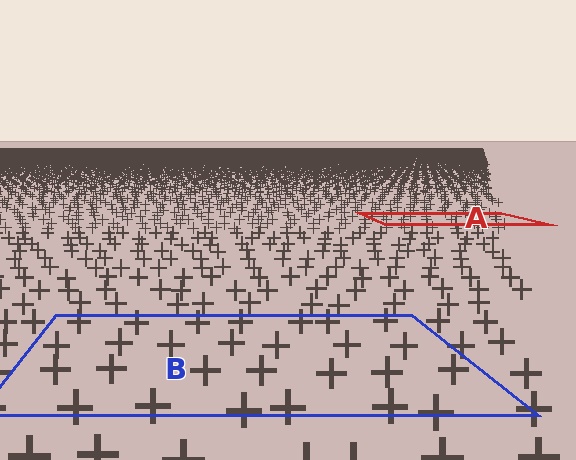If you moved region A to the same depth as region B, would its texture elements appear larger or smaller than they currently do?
They would appear larger. At a closer depth, the same texture elements are projected at a bigger on-screen size.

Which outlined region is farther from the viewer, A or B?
Region A is farther from the viewer — the texture elements inside it appear smaller and more densely packed.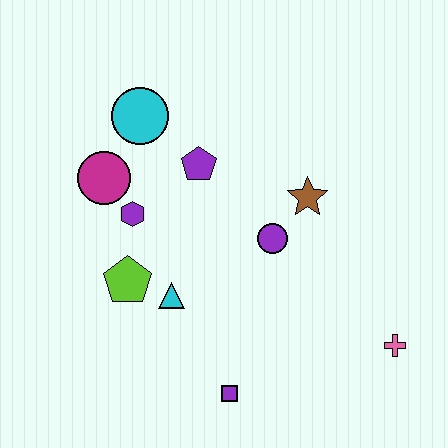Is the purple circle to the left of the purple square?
No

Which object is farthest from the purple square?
The cyan circle is farthest from the purple square.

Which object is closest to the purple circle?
The brown star is closest to the purple circle.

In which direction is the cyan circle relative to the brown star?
The cyan circle is to the left of the brown star.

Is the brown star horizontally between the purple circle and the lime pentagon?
No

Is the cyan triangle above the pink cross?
Yes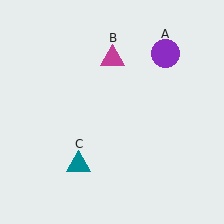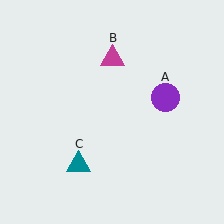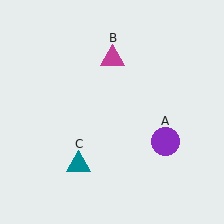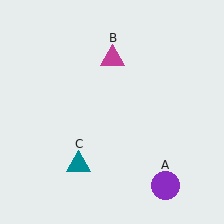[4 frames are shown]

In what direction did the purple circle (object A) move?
The purple circle (object A) moved down.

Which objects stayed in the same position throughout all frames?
Magenta triangle (object B) and teal triangle (object C) remained stationary.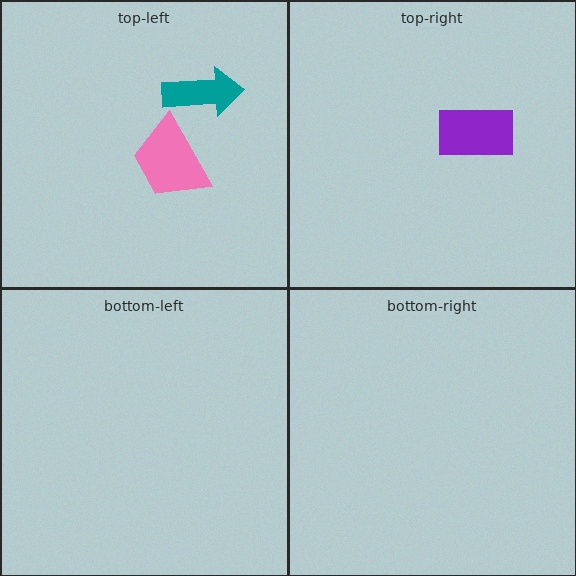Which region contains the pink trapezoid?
The top-left region.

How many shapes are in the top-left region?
2.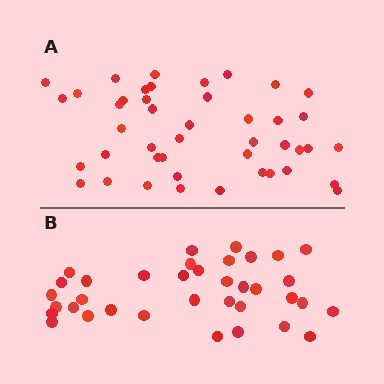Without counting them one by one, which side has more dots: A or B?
Region A (the top region) has more dots.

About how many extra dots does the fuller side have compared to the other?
Region A has roughly 8 or so more dots than region B.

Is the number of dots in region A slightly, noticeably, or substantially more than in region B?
Region A has only slightly more — the two regions are fairly close. The ratio is roughly 1.2 to 1.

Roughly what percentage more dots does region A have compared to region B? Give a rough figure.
About 20% more.